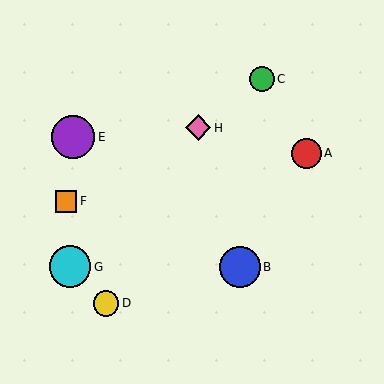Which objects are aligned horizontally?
Objects B, G are aligned horizontally.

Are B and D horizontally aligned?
No, B is at y≈267 and D is at y≈303.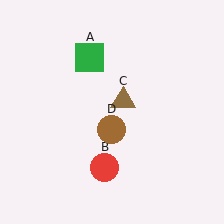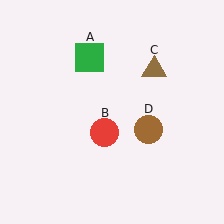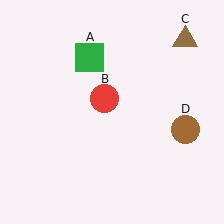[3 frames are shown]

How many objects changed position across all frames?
3 objects changed position: red circle (object B), brown triangle (object C), brown circle (object D).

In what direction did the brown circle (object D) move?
The brown circle (object D) moved right.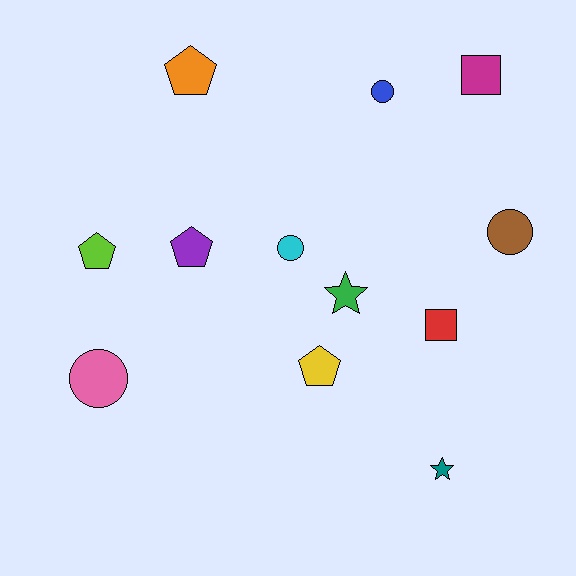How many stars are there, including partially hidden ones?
There are 2 stars.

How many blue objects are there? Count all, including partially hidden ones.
There is 1 blue object.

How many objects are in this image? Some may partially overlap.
There are 12 objects.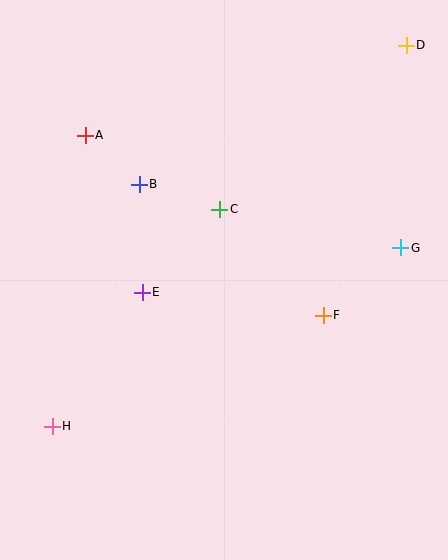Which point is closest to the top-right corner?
Point D is closest to the top-right corner.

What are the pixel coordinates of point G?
Point G is at (401, 248).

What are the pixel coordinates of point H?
Point H is at (52, 426).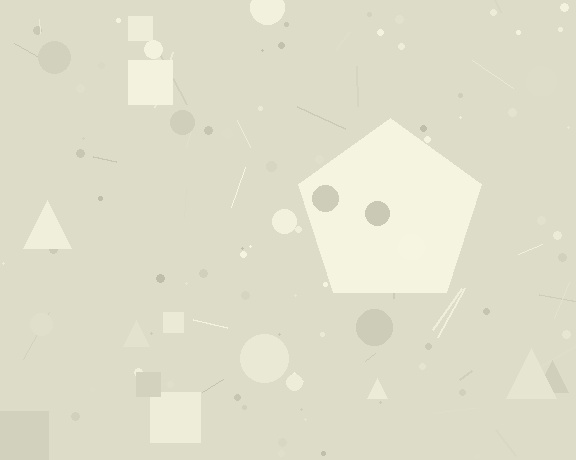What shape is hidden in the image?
A pentagon is hidden in the image.